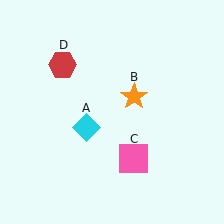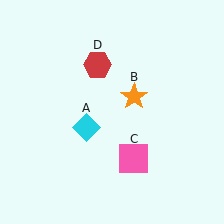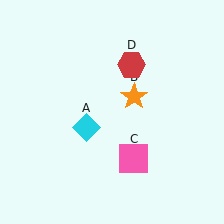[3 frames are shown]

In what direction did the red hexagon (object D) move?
The red hexagon (object D) moved right.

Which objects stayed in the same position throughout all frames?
Cyan diamond (object A) and orange star (object B) and pink square (object C) remained stationary.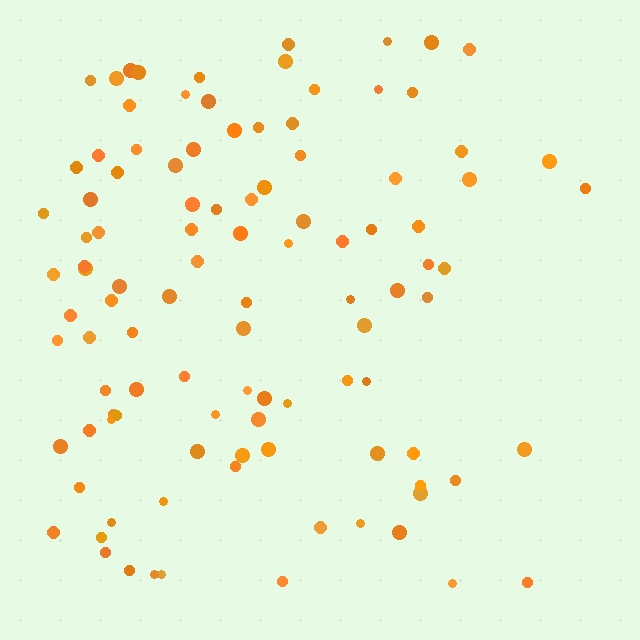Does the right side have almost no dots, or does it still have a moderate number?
Still a moderate number, just noticeably fewer than the left.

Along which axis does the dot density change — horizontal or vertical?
Horizontal.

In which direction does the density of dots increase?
From right to left, with the left side densest.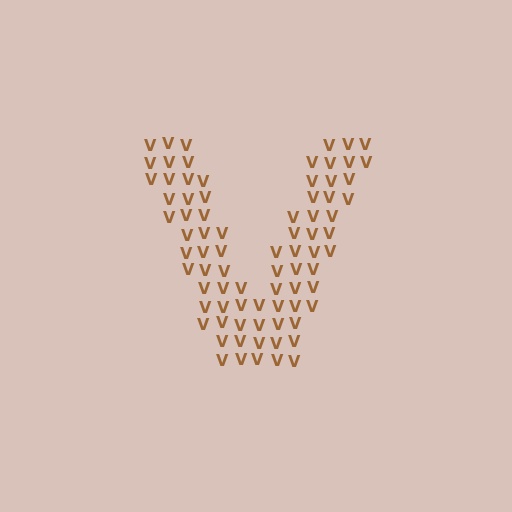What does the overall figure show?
The overall figure shows the letter V.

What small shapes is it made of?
It is made of small letter V's.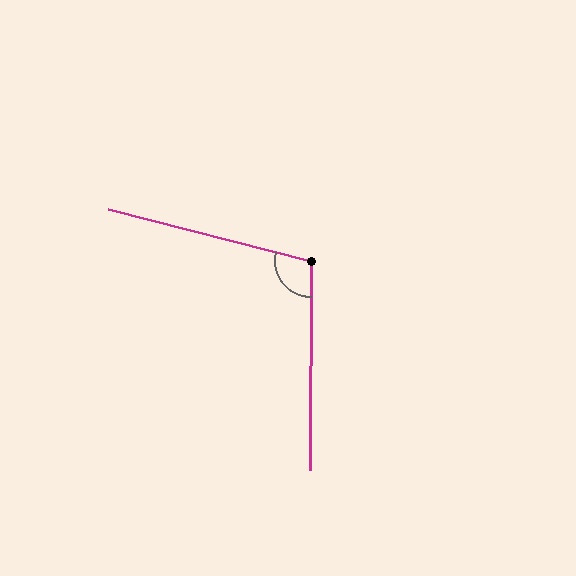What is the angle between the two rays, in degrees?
Approximately 104 degrees.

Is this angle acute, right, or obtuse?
It is obtuse.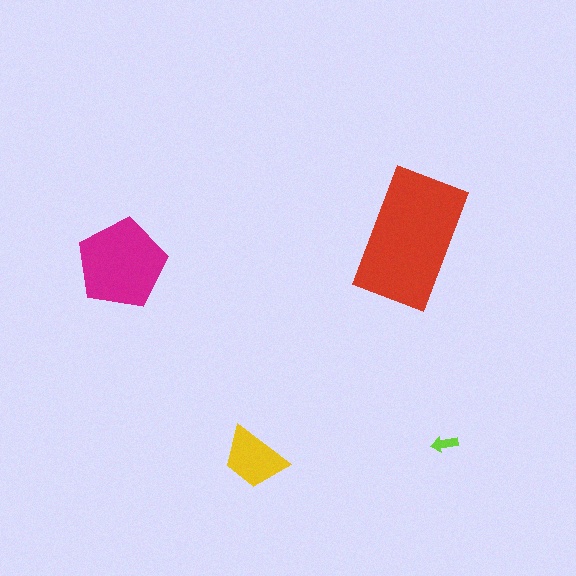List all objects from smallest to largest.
The lime arrow, the yellow trapezoid, the magenta pentagon, the red rectangle.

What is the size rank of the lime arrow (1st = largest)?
4th.